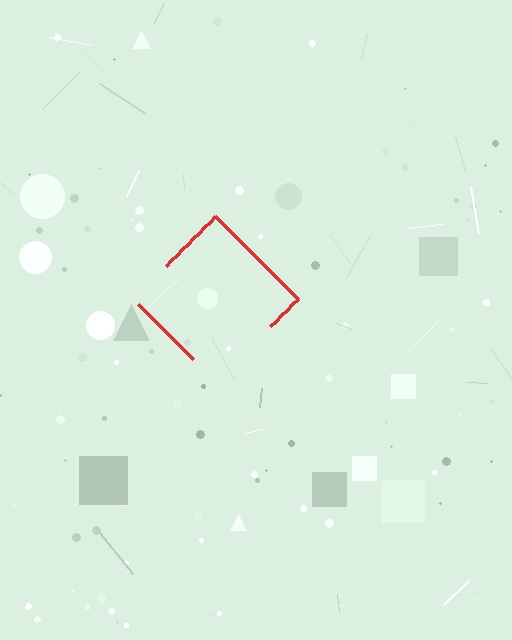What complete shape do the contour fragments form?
The contour fragments form a diamond.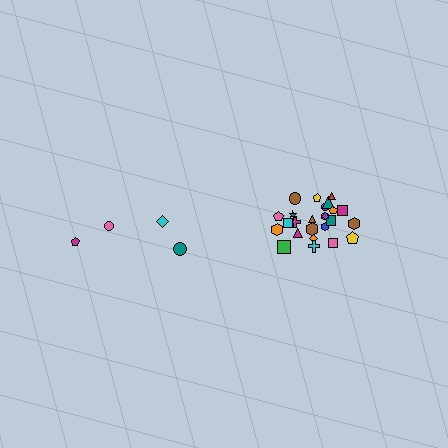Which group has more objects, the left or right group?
The right group.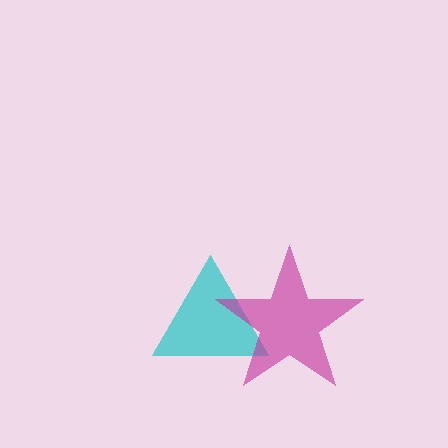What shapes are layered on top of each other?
The layered shapes are: a cyan triangle, a magenta star.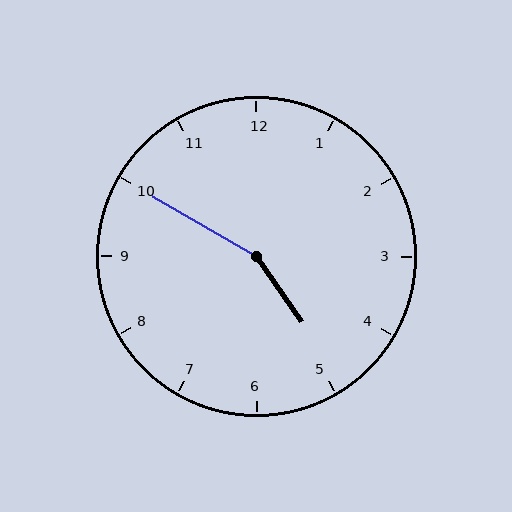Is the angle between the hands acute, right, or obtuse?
It is obtuse.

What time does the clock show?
4:50.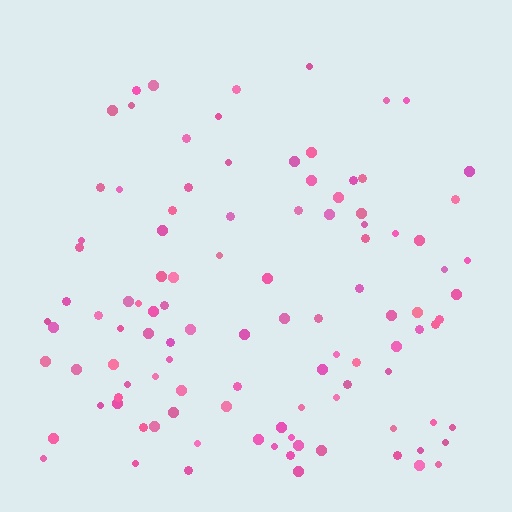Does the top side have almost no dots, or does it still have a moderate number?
Still a moderate number, just noticeably fewer than the bottom.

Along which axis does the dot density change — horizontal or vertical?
Vertical.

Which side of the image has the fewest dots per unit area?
The top.